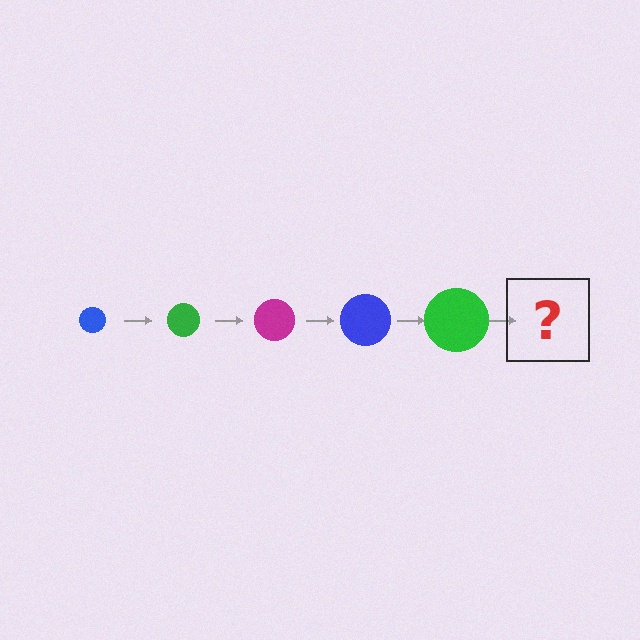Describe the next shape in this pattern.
It should be a magenta circle, larger than the previous one.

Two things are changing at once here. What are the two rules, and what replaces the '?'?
The two rules are that the circle grows larger each step and the color cycles through blue, green, and magenta. The '?' should be a magenta circle, larger than the previous one.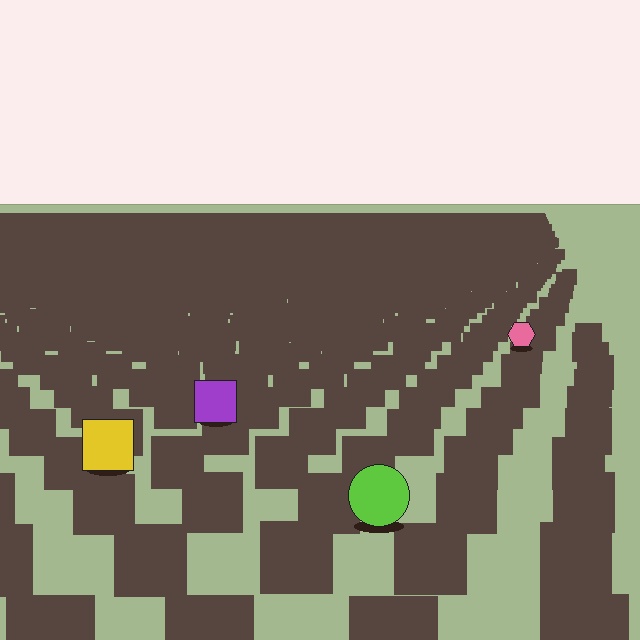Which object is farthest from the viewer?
The pink hexagon is farthest from the viewer. It appears smaller and the ground texture around it is denser.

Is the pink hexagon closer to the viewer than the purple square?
No. The purple square is closer — you can tell from the texture gradient: the ground texture is coarser near it.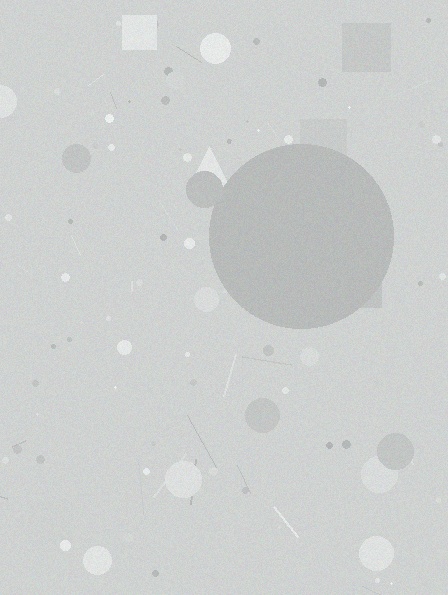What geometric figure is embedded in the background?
A circle is embedded in the background.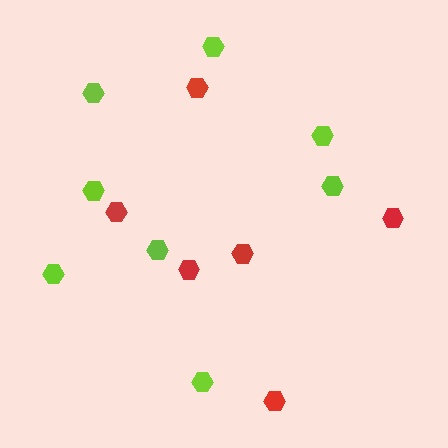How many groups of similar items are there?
There are 2 groups: one group of lime hexagons (8) and one group of red hexagons (6).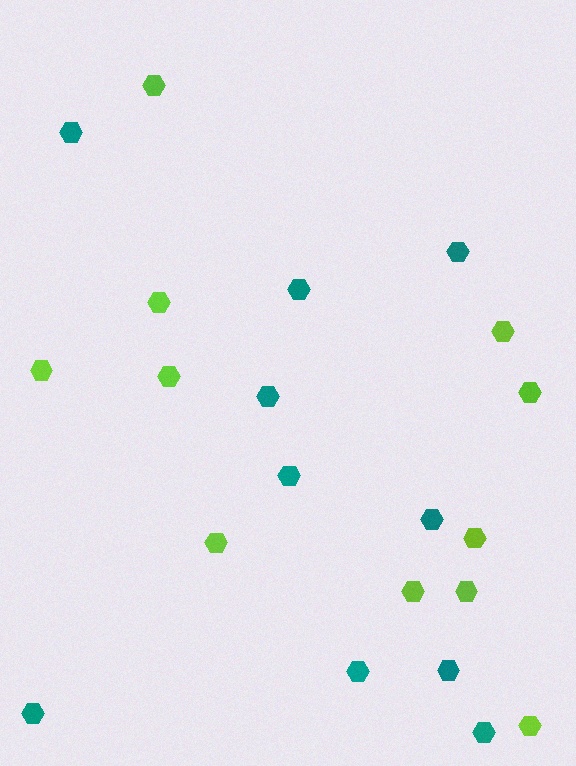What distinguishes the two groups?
There are 2 groups: one group of teal hexagons (10) and one group of lime hexagons (11).